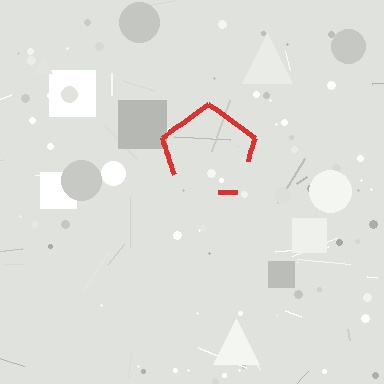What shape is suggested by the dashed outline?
The dashed outline suggests a pentagon.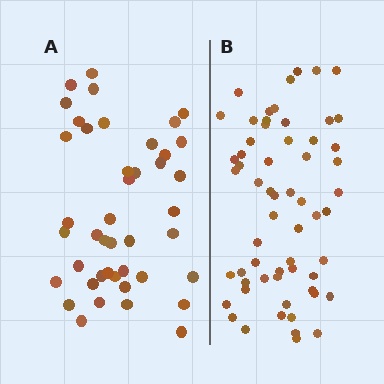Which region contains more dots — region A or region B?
Region B (the right region) has more dots.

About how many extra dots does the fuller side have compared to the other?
Region B has approximately 15 more dots than region A.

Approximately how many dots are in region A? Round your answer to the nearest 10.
About 40 dots. (The exact count is 43, which rounds to 40.)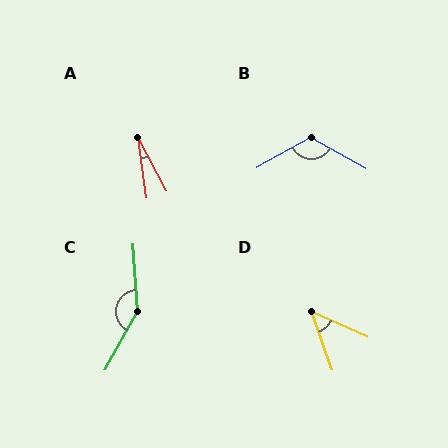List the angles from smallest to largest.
A (21°), D (46°), B (122°), C (147°).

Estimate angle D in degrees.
Approximately 46 degrees.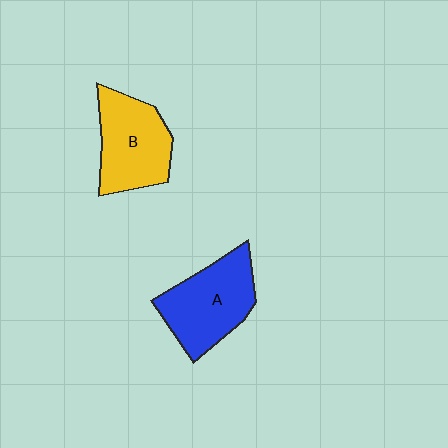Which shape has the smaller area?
Shape B (yellow).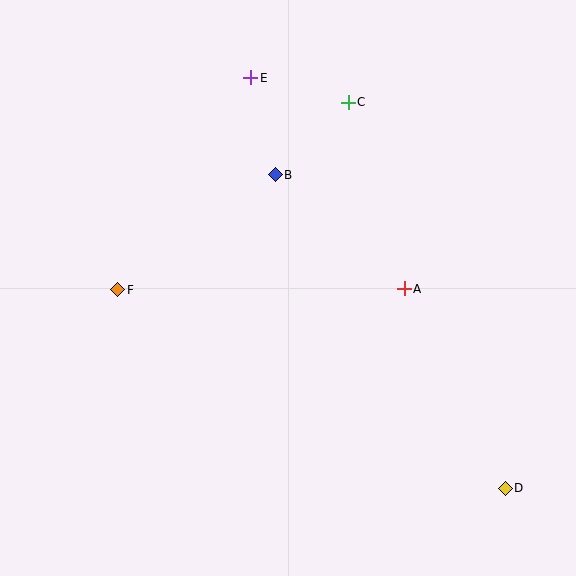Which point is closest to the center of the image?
Point B at (275, 175) is closest to the center.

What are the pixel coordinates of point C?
Point C is at (348, 102).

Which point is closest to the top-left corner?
Point E is closest to the top-left corner.